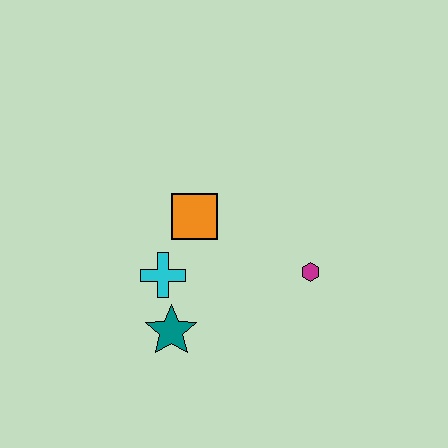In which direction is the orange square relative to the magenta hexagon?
The orange square is to the left of the magenta hexagon.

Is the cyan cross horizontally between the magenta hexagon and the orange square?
No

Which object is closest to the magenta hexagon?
The orange square is closest to the magenta hexagon.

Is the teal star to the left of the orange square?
Yes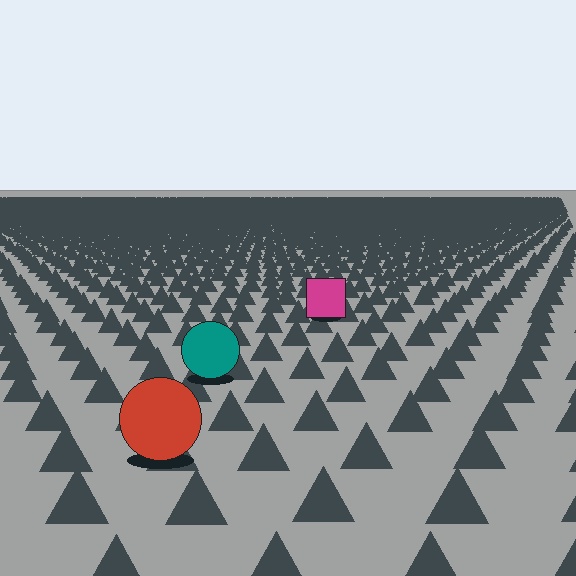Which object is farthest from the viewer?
The magenta square is farthest from the viewer. It appears smaller and the ground texture around it is denser.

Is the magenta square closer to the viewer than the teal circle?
No. The teal circle is closer — you can tell from the texture gradient: the ground texture is coarser near it.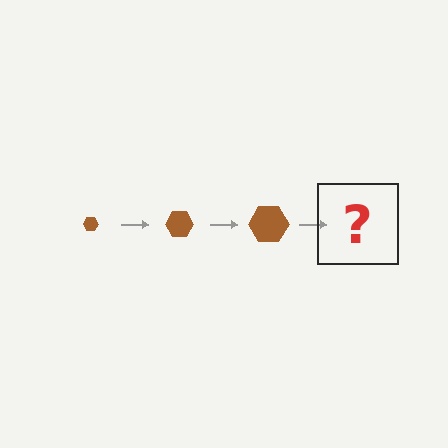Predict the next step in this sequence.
The next step is a brown hexagon, larger than the previous one.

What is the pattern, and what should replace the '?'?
The pattern is that the hexagon gets progressively larger each step. The '?' should be a brown hexagon, larger than the previous one.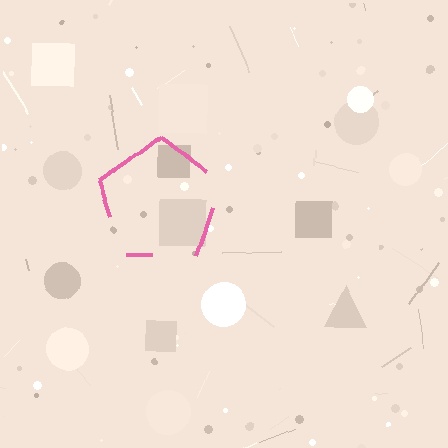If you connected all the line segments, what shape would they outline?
They would outline a pentagon.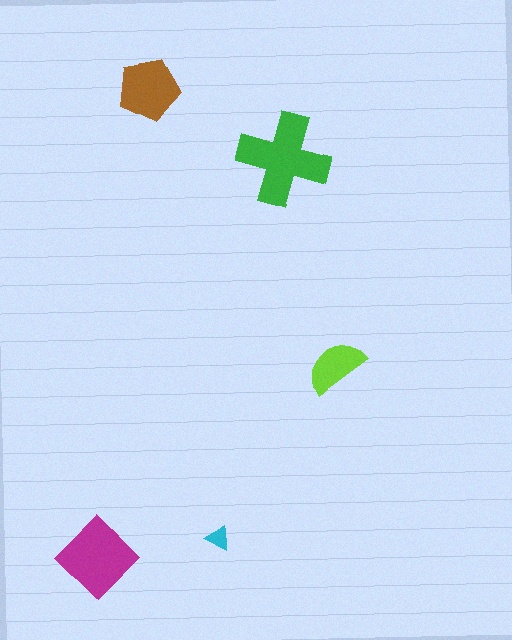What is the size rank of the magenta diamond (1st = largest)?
2nd.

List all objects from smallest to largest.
The cyan triangle, the lime semicircle, the brown pentagon, the magenta diamond, the green cross.